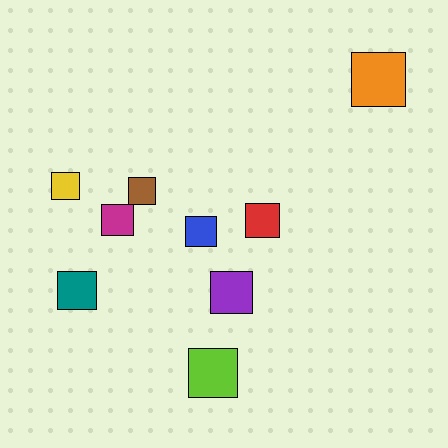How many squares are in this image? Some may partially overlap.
There are 9 squares.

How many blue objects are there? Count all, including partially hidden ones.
There is 1 blue object.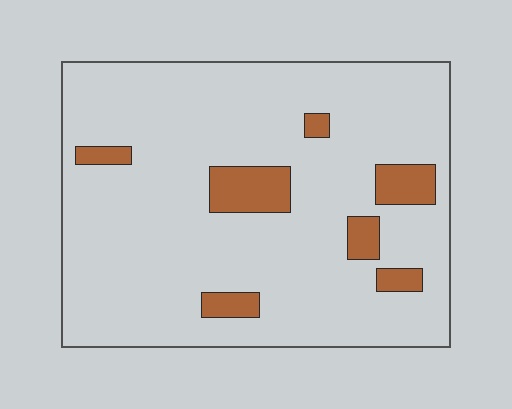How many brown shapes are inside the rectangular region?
7.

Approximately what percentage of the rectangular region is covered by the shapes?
Approximately 10%.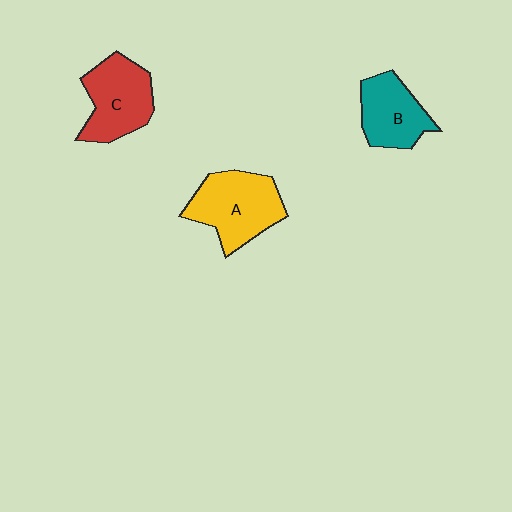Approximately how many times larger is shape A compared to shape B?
Approximately 1.3 times.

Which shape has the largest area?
Shape A (yellow).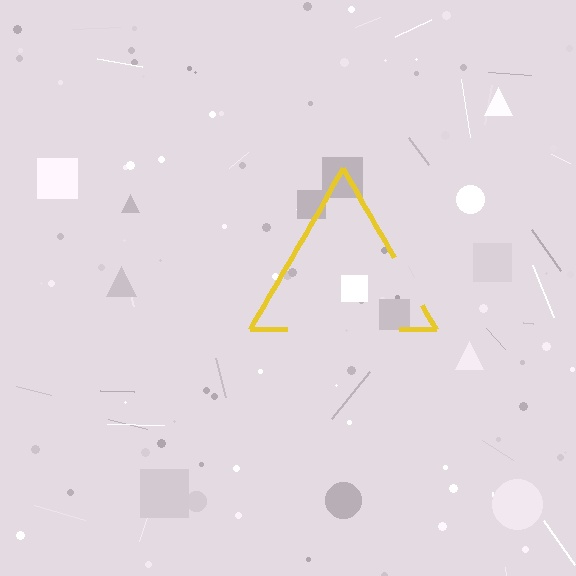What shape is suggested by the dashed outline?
The dashed outline suggests a triangle.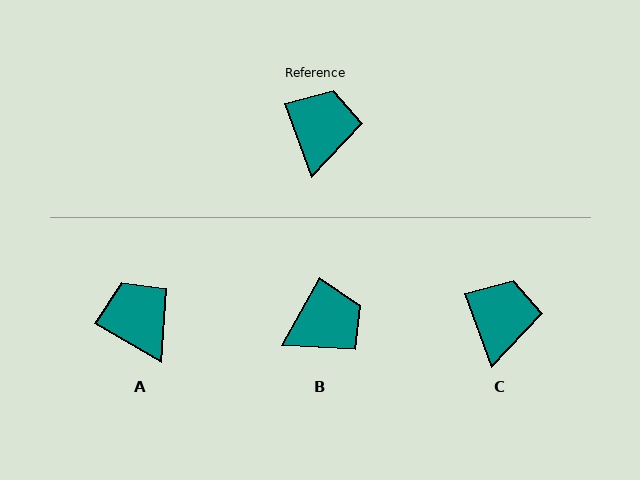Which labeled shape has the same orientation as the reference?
C.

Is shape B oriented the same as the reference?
No, it is off by about 49 degrees.